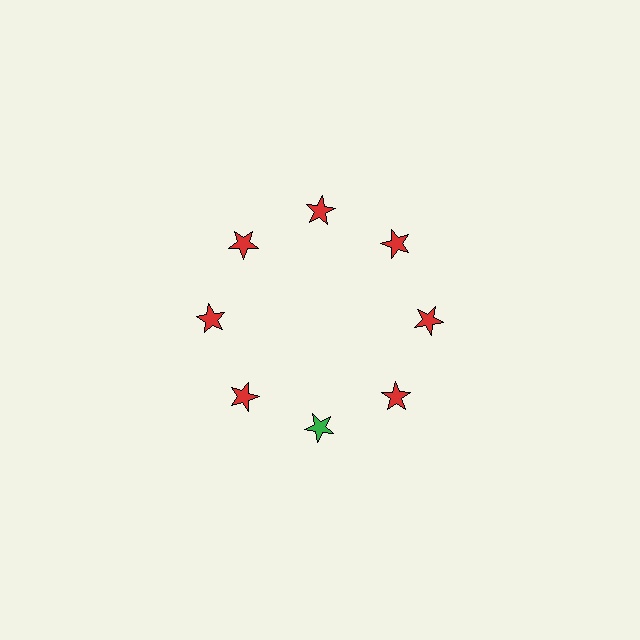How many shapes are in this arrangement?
There are 8 shapes arranged in a ring pattern.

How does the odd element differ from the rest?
It has a different color: green instead of red.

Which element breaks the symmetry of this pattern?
The green star at roughly the 6 o'clock position breaks the symmetry. All other shapes are red stars.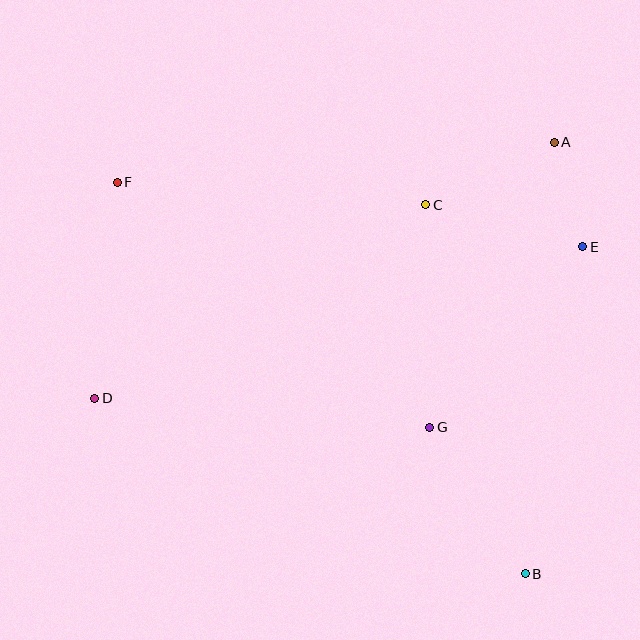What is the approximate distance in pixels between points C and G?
The distance between C and G is approximately 222 pixels.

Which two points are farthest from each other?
Points B and F are farthest from each other.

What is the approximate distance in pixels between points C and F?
The distance between C and F is approximately 309 pixels.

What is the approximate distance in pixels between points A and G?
The distance between A and G is approximately 311 pixels.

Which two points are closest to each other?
Points A and E are closest to each other.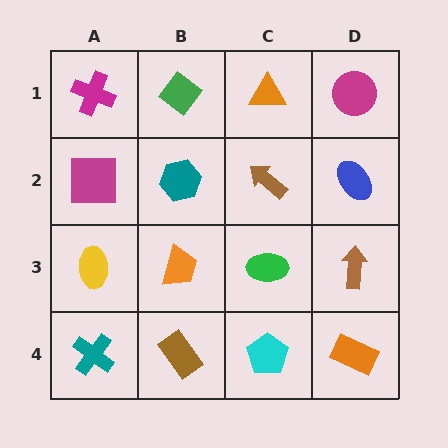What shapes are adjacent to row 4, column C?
A green ellipse (row 3, column C), a brown rectangle (row 4, column B), an orange rectangle (row 4, column D).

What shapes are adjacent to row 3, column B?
A teal hexagon (row 2, column B), a brown rectangle (row 4, column B), a yellow ellipse (row 3, column A), a green ellipse (row 3, column C).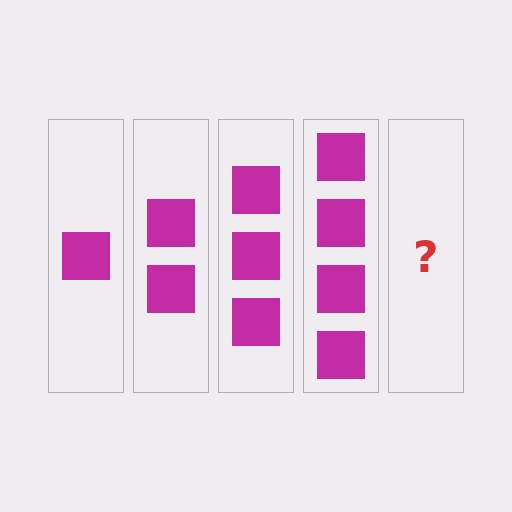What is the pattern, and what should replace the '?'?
The pattern is that each step adds one more square. The '?' should be 5 squares.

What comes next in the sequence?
The next element should be 5 squares.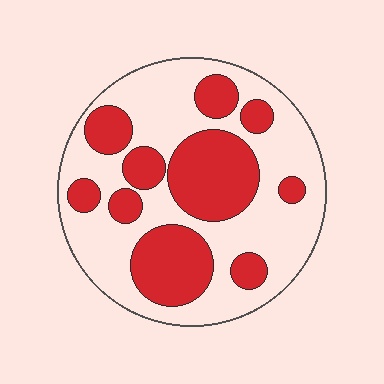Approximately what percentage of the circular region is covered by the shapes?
Approximately 40%.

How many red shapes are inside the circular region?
10.